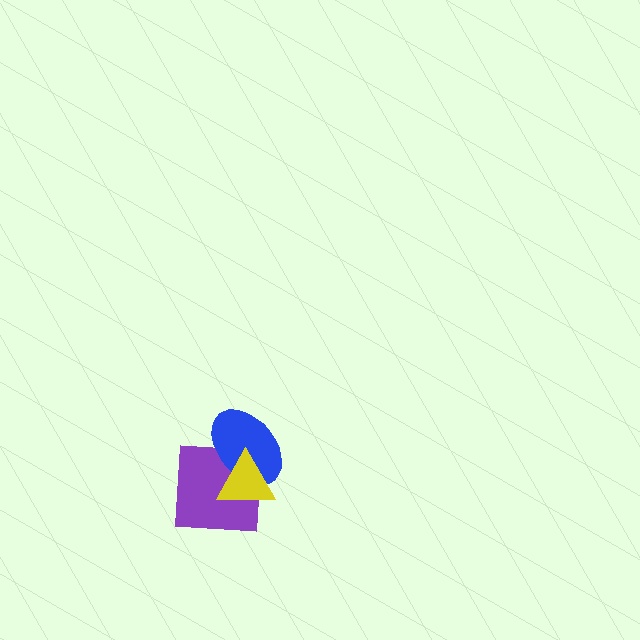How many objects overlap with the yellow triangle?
2 objects overlap with the yellow triangle.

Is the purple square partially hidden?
Yes, it is partially covered by another shape.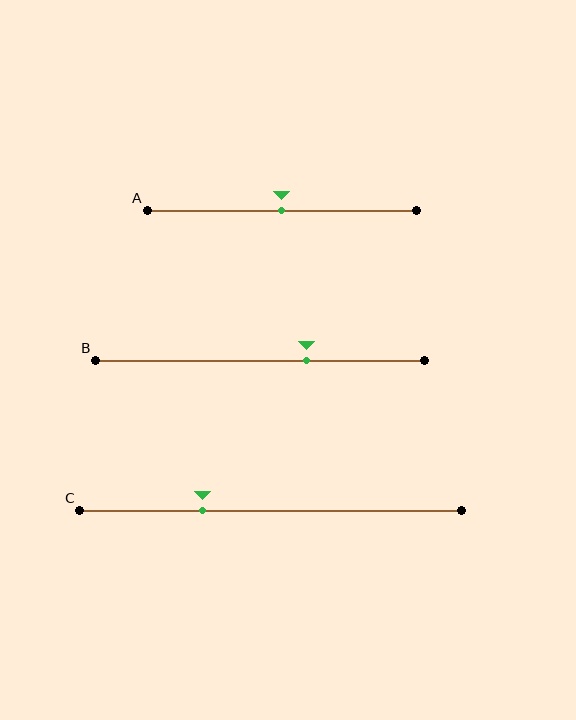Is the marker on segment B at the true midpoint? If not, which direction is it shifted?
No, the marker on segment B is shifted to the right by about 14% of the segment length.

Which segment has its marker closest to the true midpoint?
Segment A has its marker closest to the true midpoint.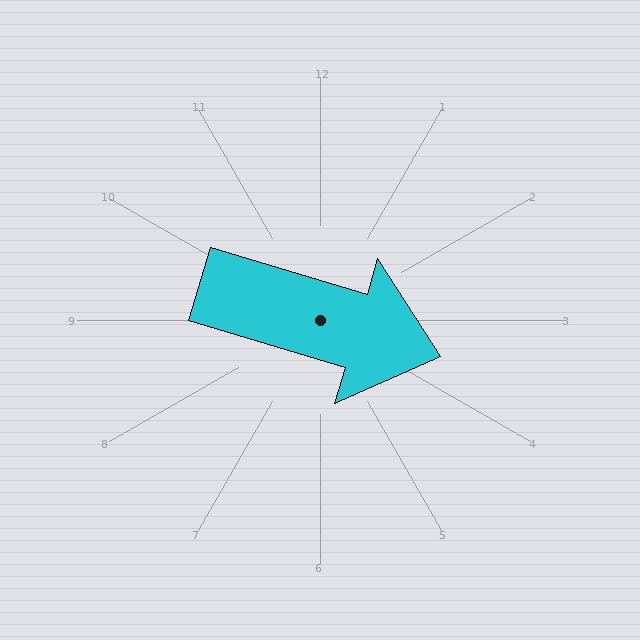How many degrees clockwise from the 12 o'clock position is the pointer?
Approximately 107 degrees.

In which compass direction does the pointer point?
East.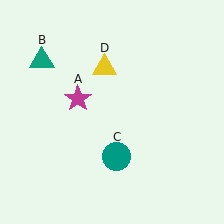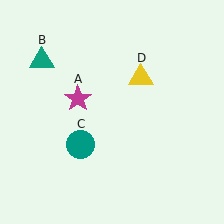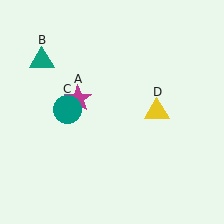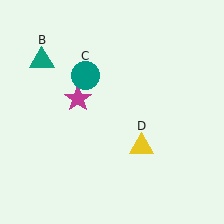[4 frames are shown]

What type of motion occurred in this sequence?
The teal circle (object C), yellow triangle (object D) rotated clockwise around the center of the scene.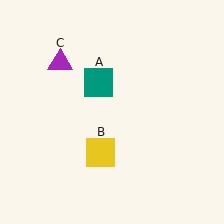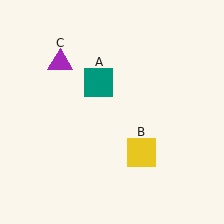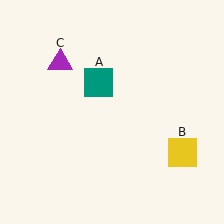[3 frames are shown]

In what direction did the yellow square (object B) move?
The yellow square (object B) moved right.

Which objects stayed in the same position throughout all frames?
Teal square (object A) and purple triangle (object C) remained stationary.